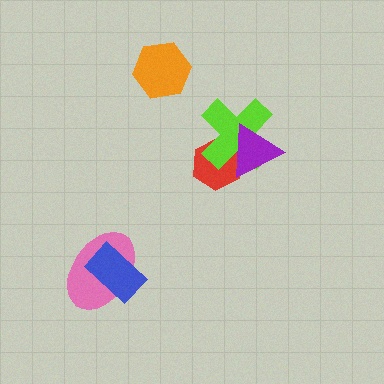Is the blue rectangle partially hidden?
No, no other shape covers it.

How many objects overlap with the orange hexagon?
0 objects overlap with the orange hexagon.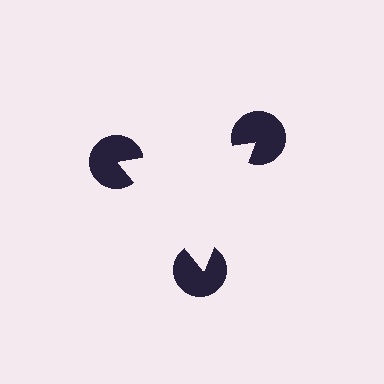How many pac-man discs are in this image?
There are 3 — one at each vertex of the illusory triangle.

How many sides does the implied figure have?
3 sides.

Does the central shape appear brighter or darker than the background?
It typically appears slightly brighter than the background, even though no actual brightness change is drawn.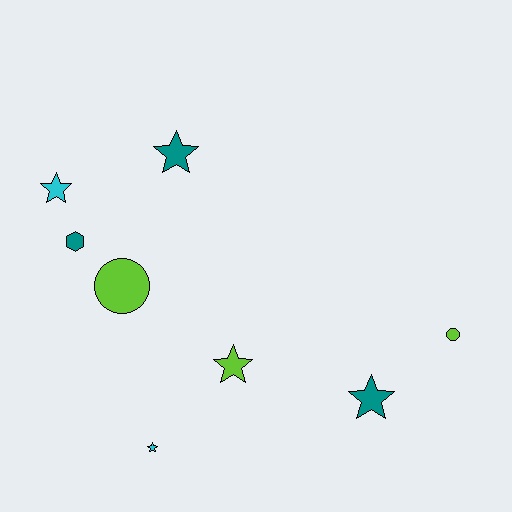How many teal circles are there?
There are no teal circles.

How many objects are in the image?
There are 8 objects.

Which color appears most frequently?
Teal, with 3 objects.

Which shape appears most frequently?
Star, with 5 objects.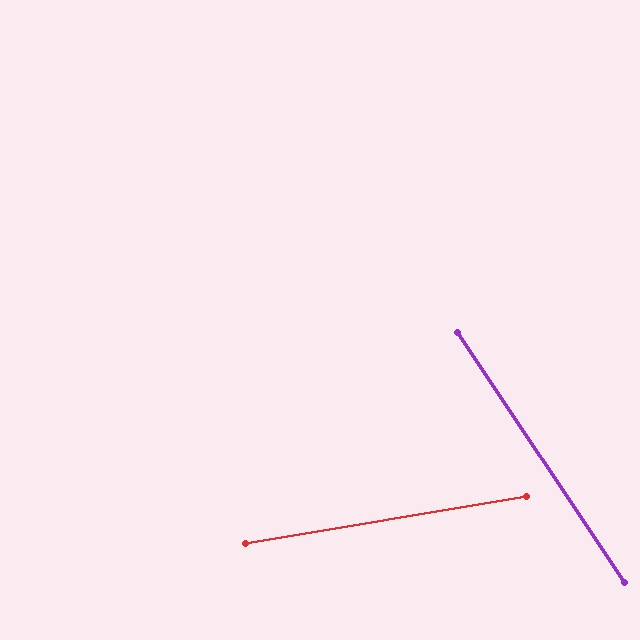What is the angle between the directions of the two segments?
Approximately 66 degrees.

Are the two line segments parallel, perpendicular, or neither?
Neither parallel nor perpendicular — they differ by about 66°.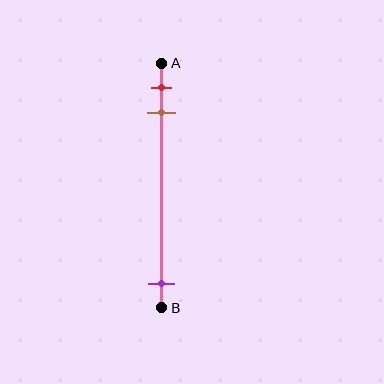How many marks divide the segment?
There are 3 marks dividing the segment.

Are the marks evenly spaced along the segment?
No, the marks are not evenly spaced.